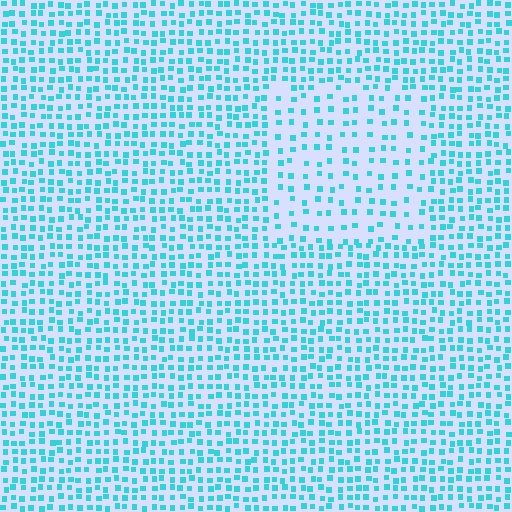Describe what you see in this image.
The image contains small cyan elements arranged at two different densities. A rectangle-shaped region is visible where the elements are less densely packed than the surrounding area.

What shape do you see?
I see a rectangle.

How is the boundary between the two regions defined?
The boundary is defined by a change in element density (approximately 1.9x ratio). All elements are the same color, size, and shape.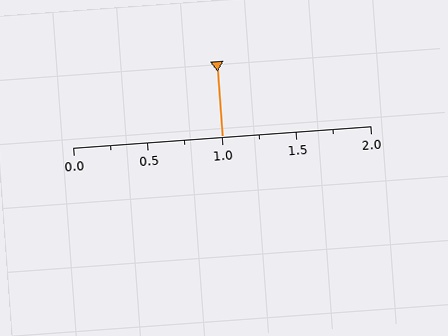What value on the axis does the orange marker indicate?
The marker indicates approximately 1.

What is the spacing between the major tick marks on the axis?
The major ticks are spaced 0.5 apart.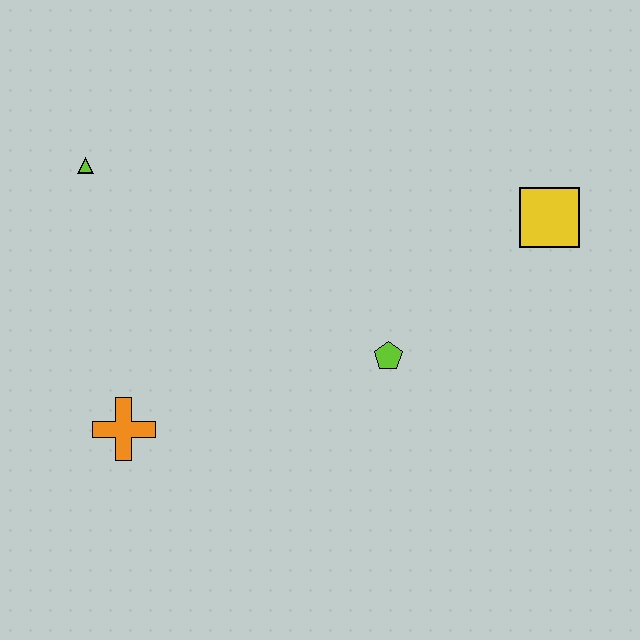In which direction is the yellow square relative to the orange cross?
The yellow square is to the right of the orange cross.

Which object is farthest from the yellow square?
The orange cross is farthest from the yellow square.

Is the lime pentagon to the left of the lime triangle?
No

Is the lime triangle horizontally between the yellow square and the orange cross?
No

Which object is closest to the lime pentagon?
The yellow square is closest to the lime pentagon.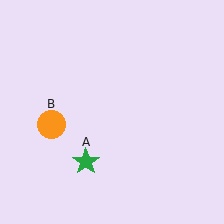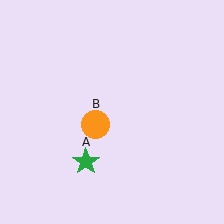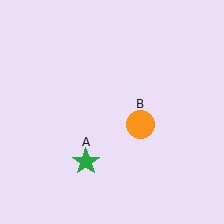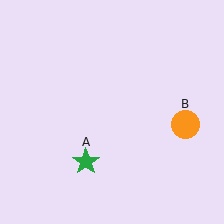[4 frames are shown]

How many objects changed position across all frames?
1 object changed position: orange circle (object B).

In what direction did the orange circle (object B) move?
The orange circle (object B) moved right.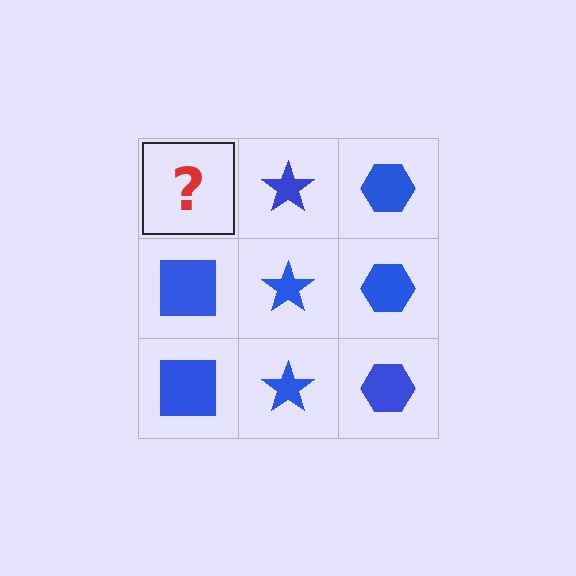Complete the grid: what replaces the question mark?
The question mark should be replaced with a blue square.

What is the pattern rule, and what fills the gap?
The rule is that each column has a consistent shape. The gap should be filled with a blue square.